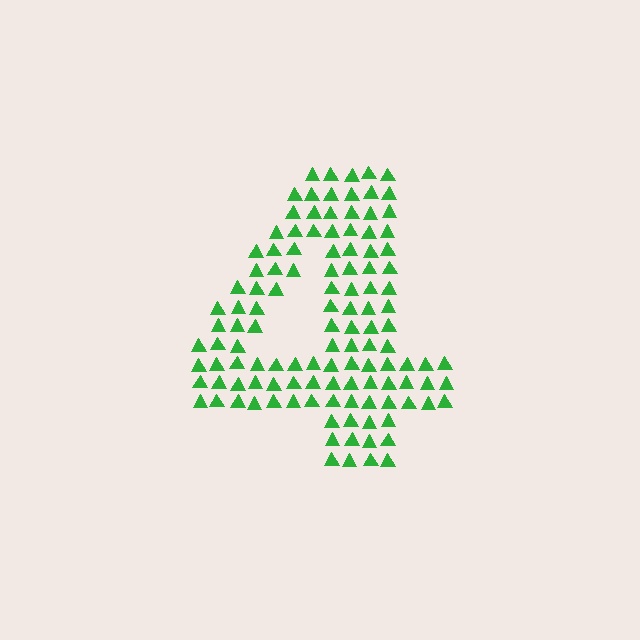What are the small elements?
The small elements are triangles.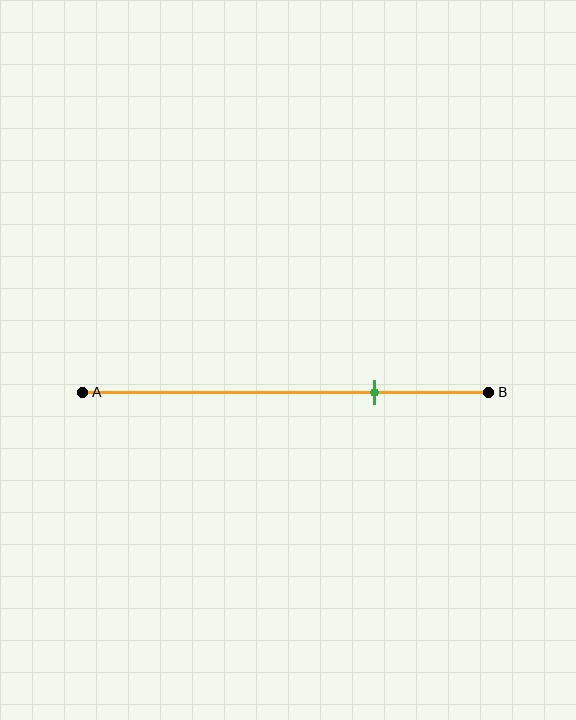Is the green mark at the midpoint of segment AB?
No, the mark is at about 70% from A, not at the 50% midpoint.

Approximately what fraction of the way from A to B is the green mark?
The green mark is approximately 70% of the way from A to B.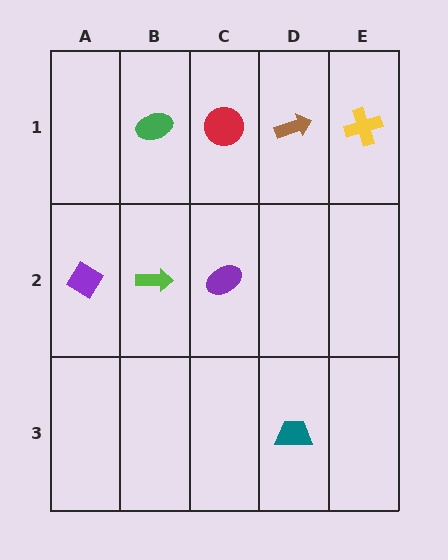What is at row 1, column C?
A red circle.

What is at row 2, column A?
A purple diamond.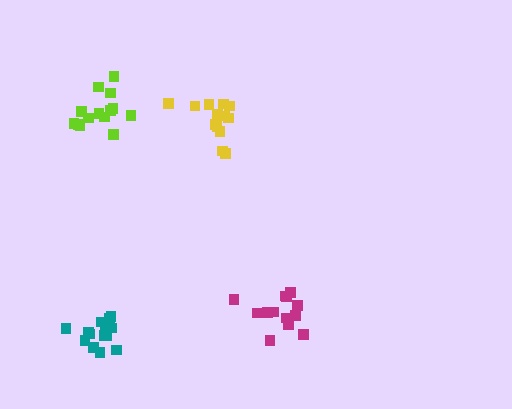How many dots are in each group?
Group 1: 14 dots, Group 2: 14 dots, Group 3: 13 dots, Group 4: 13 dots (54 total).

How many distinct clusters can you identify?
There are 4 distinct clusters.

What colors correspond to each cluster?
The clusters are colored: lime, teal, magenta, yellow.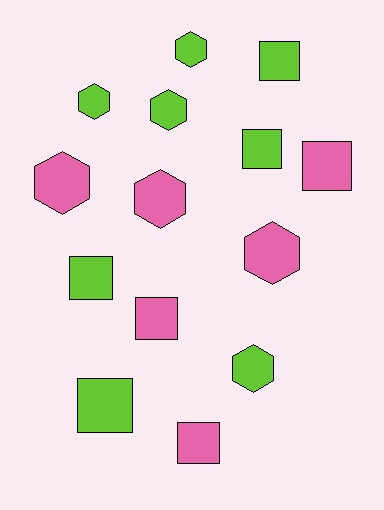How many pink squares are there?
There are 3 pink squares.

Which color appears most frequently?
Lime, with 8 objects.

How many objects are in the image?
There are 14 objects.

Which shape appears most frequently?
Hexagon, with 7 objects.